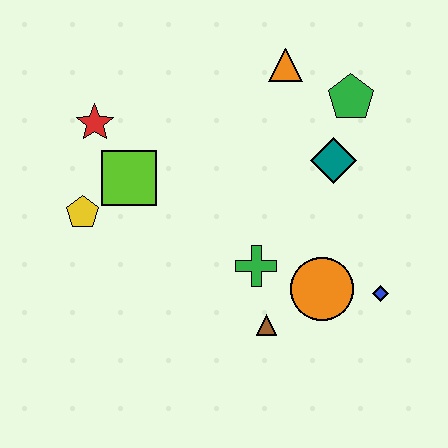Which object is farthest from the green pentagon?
The yellow pentagon is farthest from the green pentagon.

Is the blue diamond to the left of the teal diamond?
No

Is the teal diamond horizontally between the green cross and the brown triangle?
No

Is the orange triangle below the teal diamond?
No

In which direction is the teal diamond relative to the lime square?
The teal diamond is to the right of the lime square.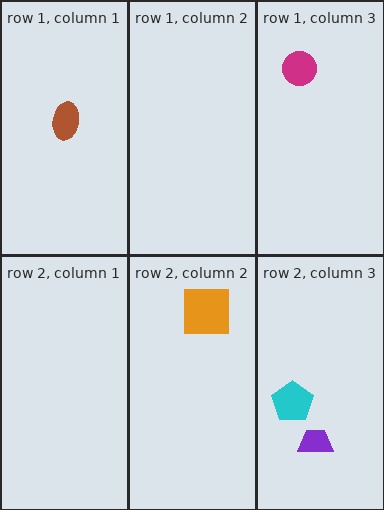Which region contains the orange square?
The row 2, column 2 region.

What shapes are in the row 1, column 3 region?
The magenta circle.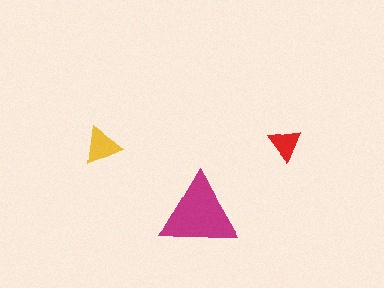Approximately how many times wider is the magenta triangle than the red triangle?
About 2.5 times wider.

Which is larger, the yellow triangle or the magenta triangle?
The magenta one.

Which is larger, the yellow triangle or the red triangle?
The yellow one.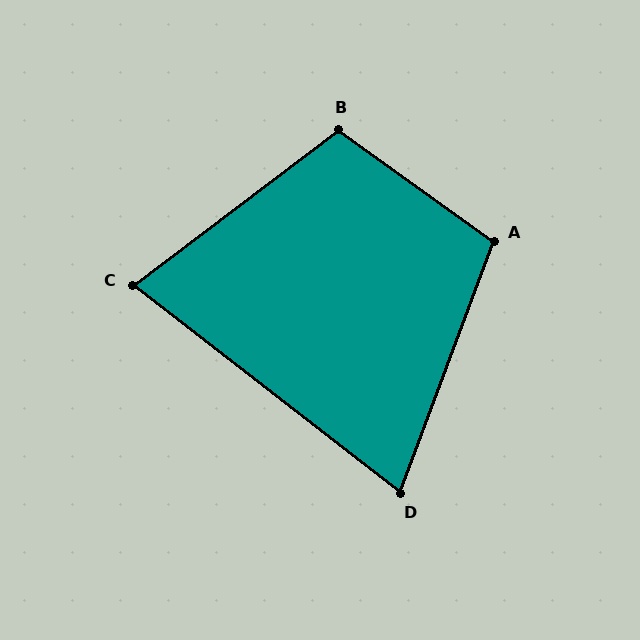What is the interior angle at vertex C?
Approximately 75 degrees (acute).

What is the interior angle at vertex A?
Approximately 105 degrees (obtuse).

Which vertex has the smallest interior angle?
D, at approximately 73 degrees.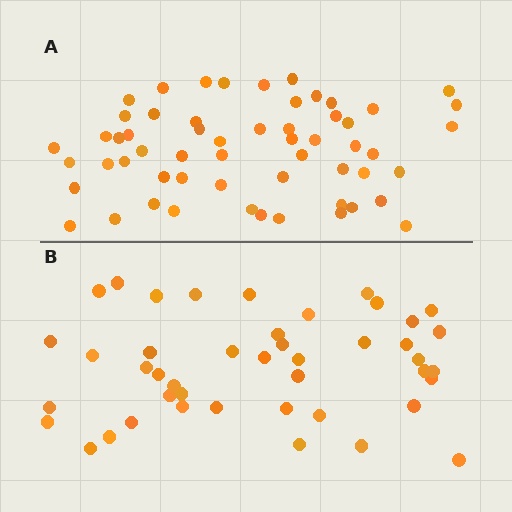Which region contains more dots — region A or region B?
Region A (the top region) has more dots.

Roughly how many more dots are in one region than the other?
Region A has approximately 15 more dots than region B.